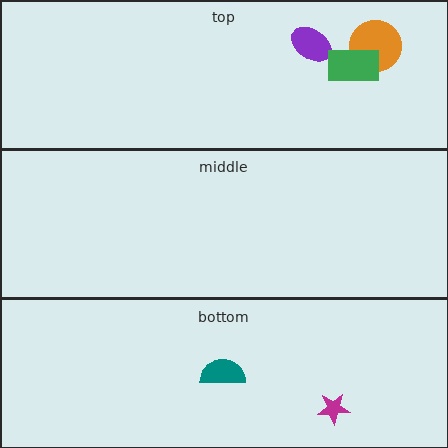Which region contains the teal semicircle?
The bottom region.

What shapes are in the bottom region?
The magenta star, the teal semicircle.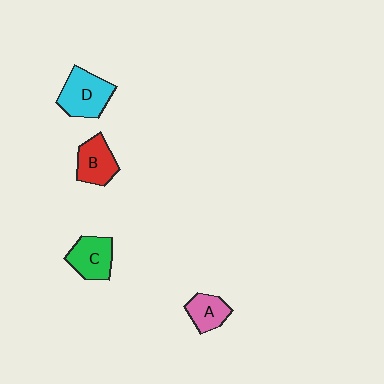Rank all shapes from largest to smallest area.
From largest to smallest: D (cyan), C (green), B (red), A (pink).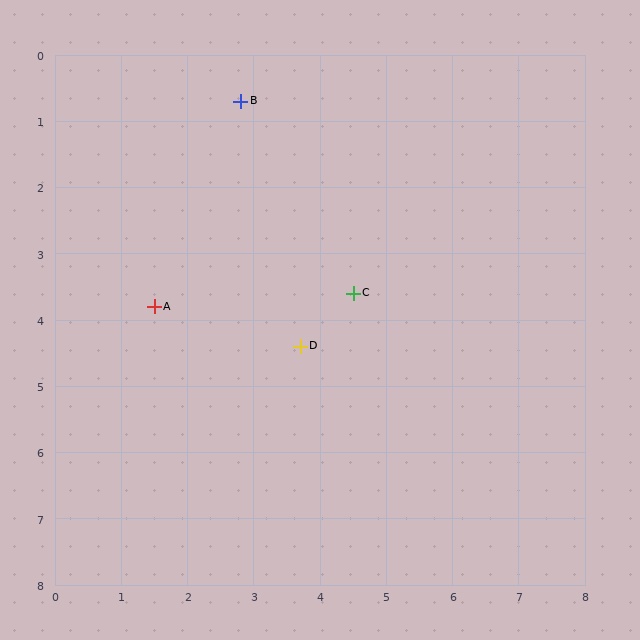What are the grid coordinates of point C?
Point C is at approximately (4.5, 3.6).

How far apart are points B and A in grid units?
Points B and A are about 3.4 grid units apart.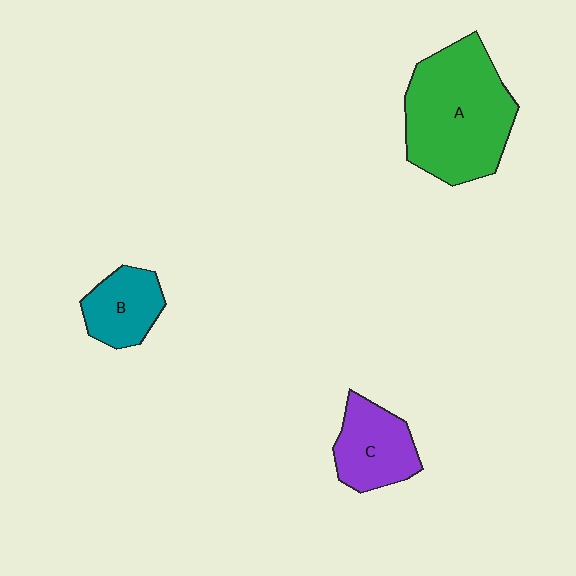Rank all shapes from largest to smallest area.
From largest to smallest: A (green), C (purple), B (teal).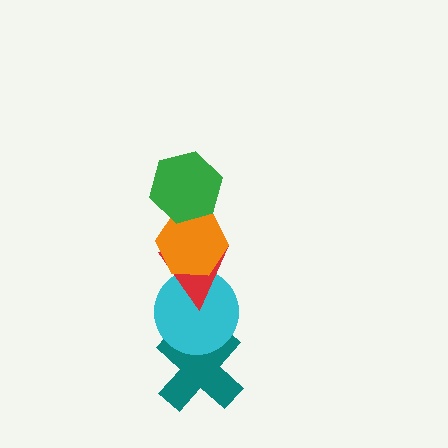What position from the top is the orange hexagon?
The orange hexagon is 2nd from the top.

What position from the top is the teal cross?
The teal cross is 5th from the top.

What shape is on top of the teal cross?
The cyan circle is on top of the teal cross.